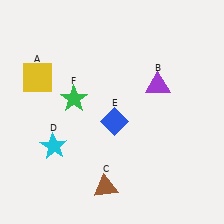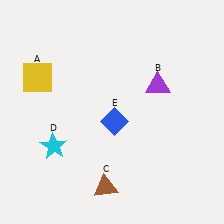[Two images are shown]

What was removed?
The green star (F) was removed in Image 2.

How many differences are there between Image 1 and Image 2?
There is 1 difference between the two images.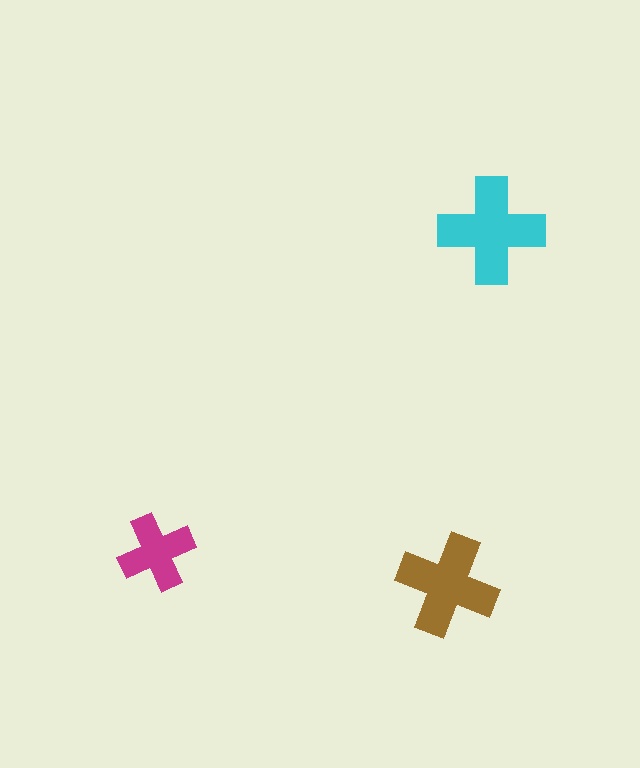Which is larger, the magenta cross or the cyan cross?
The cyan one.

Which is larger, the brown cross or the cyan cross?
The cyan one.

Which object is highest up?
The cyan cross is topmost.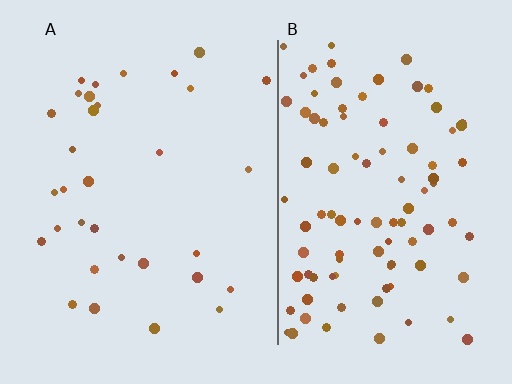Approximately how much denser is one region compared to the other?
Approximately 2.9× — region B over region A.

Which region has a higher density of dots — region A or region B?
B (the right).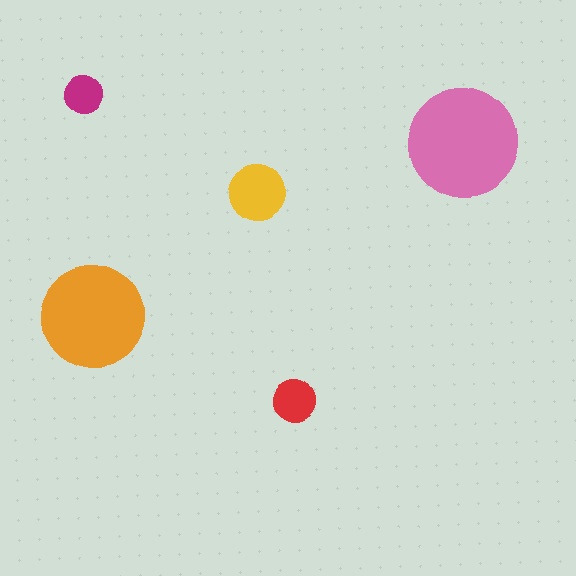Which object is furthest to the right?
The pink circle is rightmost.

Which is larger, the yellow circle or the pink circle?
The pink one.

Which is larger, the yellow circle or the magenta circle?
The yellow one.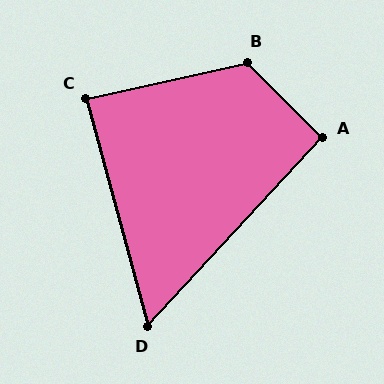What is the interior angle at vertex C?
Approximately 88 degrees (approximately right).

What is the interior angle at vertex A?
Approximately 92 degrees (approximately right).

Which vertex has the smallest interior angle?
D, at approximately 58 degrees.